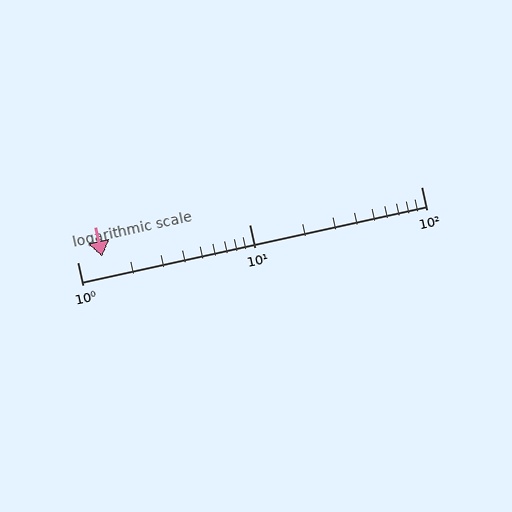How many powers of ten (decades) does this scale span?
The scale spans 2 decades, from 1 to 100.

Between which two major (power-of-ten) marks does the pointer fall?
The pointer is between 1 and 10.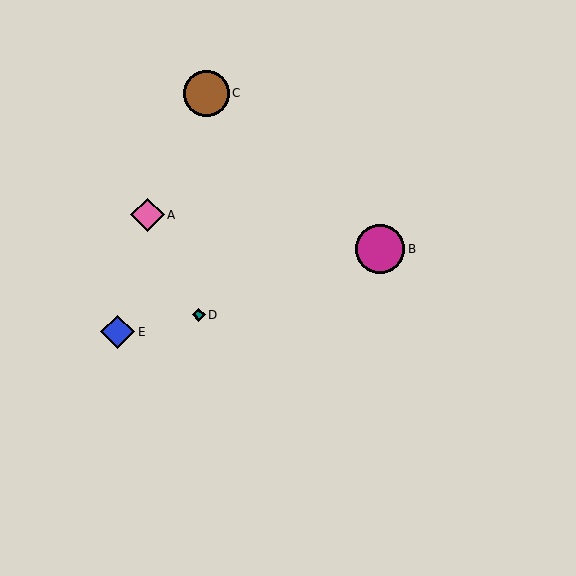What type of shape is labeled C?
Shape C is a brown circle.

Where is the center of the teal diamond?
The center of the teal diamond is at (199, 315).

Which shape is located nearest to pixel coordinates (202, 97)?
The brown circle (labeled C) at (206, 93) is nearest to that location.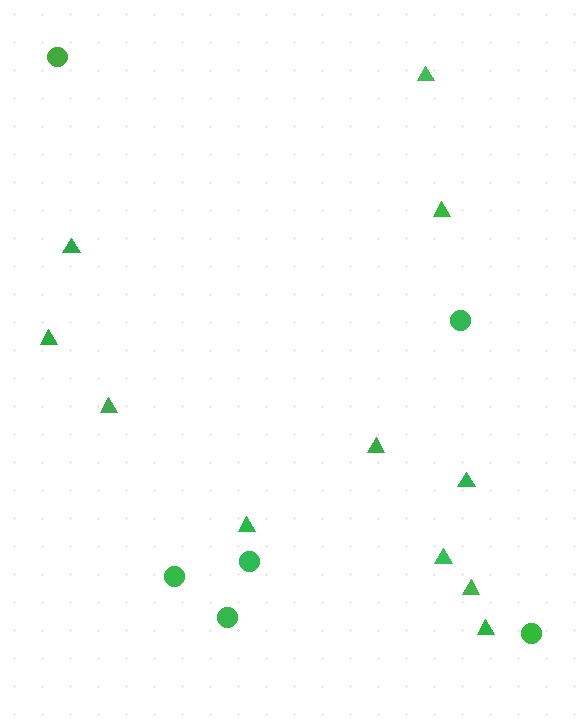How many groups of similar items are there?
There are 2 groups: one group of triangles (11) and one group of circles (6).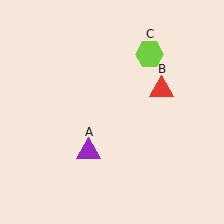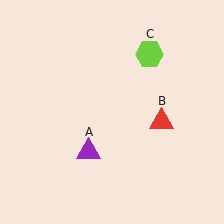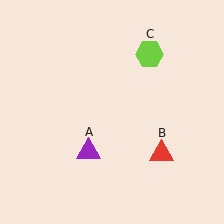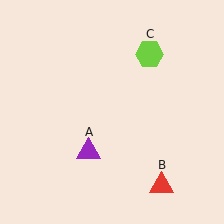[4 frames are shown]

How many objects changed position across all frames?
1 object changed position: red triangle (object B).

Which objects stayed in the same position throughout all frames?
Purple triangle (object A) and lime hexagon (object C) remained stationary.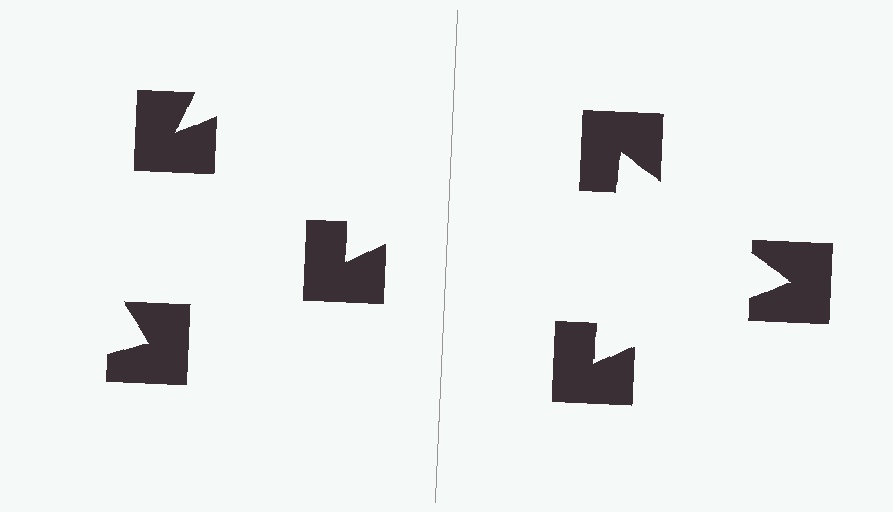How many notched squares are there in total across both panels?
6 — 3 on each side.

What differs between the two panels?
The notched squares are positioned identically on both sides; only the wedge orientations differ. On the right they align to a triangle; on the left they are misaligned.